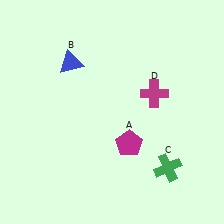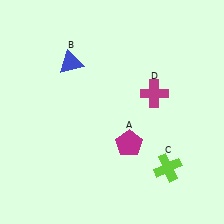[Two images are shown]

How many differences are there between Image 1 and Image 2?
There is 1 difference between the two images.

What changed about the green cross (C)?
In Image 1, C is green. In Image 2, it changed to lime.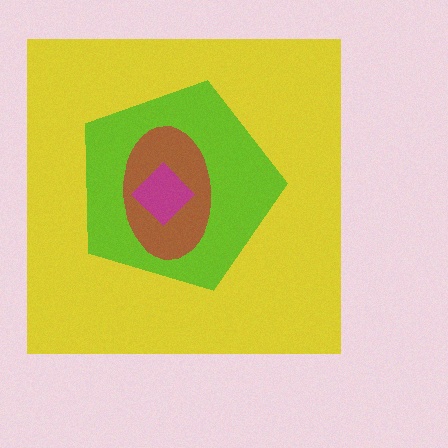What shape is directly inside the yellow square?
The lime pentagon.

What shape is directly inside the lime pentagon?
The brown ellipse.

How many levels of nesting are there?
4.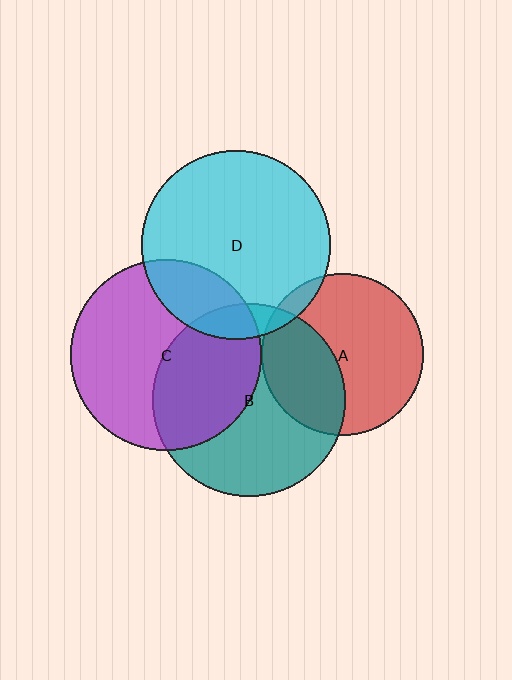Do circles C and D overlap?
Yes.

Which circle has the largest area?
Circle B (teal).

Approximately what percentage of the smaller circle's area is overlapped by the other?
Approximately 20%.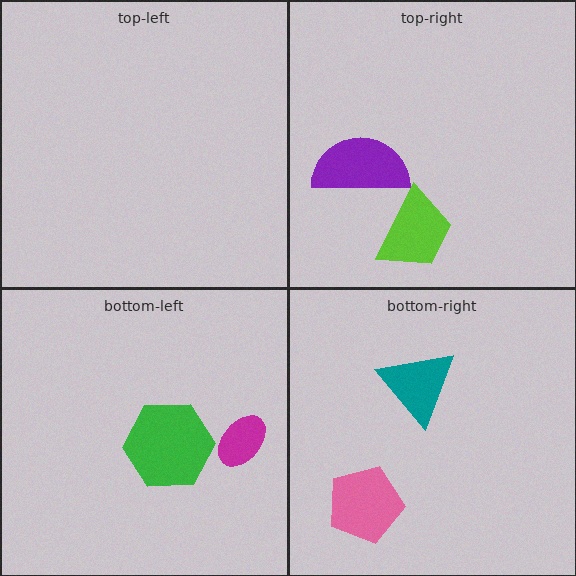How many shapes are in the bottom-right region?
2.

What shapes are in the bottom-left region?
The green hexagon, the magenta ellipse.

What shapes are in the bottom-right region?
The teal triangle, the pink pentagon.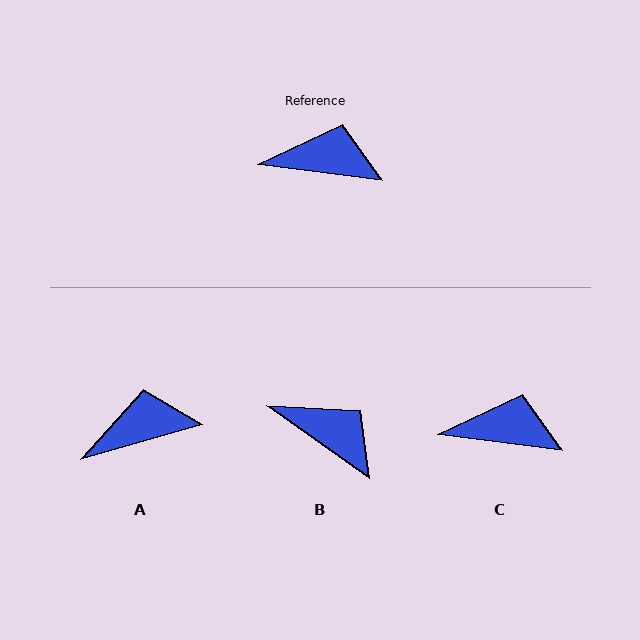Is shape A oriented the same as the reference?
No, it is off by about 23 degrees.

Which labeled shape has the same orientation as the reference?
C.